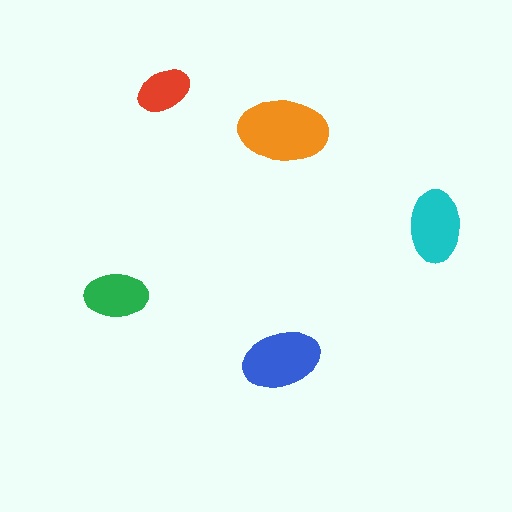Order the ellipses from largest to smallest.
the orange one, the blue one, the cyan one, the green one, the red one.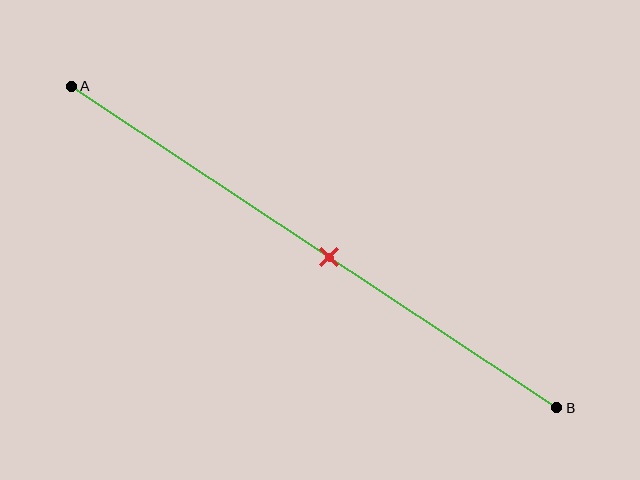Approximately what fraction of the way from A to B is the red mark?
The red mark is approximately 55% of the way from A to B.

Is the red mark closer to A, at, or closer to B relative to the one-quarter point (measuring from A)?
The red mark is closer to point B than the one-quarter point of segment AB.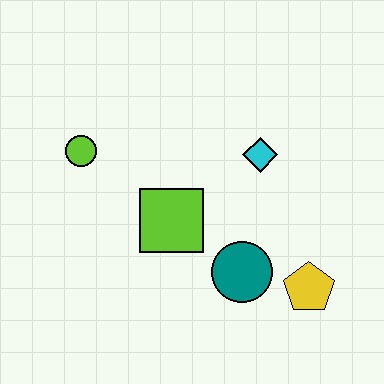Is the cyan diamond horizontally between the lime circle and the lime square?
No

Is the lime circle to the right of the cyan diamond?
No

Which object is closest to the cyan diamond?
The lime square is closest to the cyan diamond.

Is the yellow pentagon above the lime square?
No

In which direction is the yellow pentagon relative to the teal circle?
The yellow pentagon is to the right of the teal circle.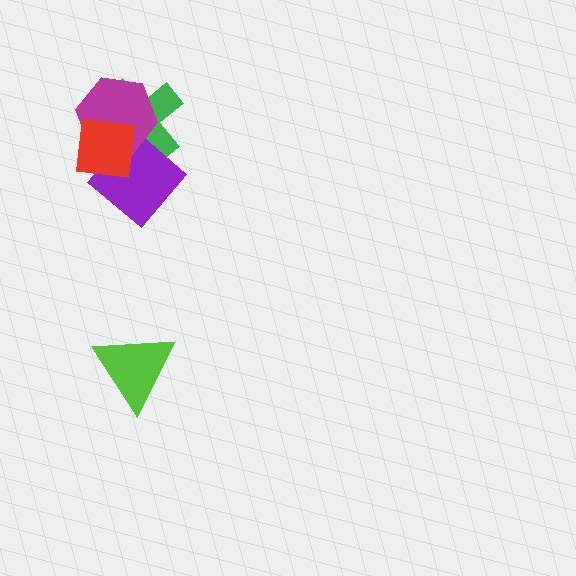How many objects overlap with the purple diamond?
3 objects overlap with the purple diamond.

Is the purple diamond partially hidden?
Yes, it is partially covered by another shape.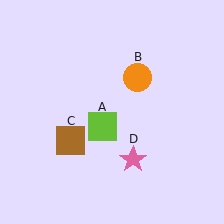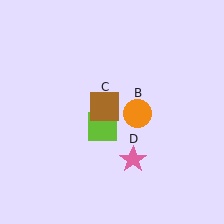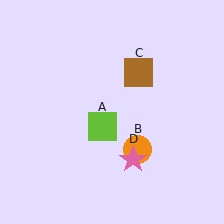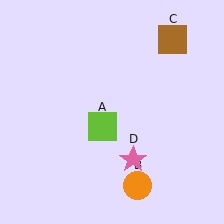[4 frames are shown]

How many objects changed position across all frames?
2 objects changed position: orange circle (object B), brown square (object C).